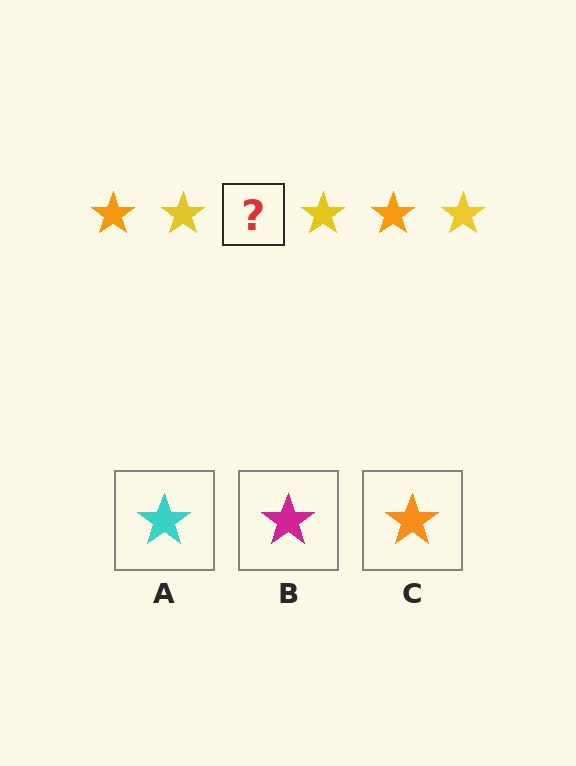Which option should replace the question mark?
Option C.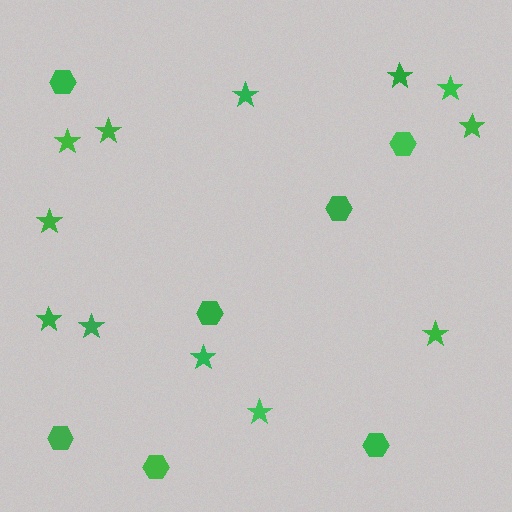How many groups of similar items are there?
There are 2 groups: one group of hexagons (7) and one group of stars (12).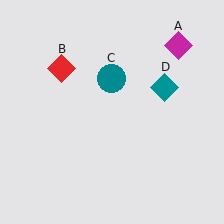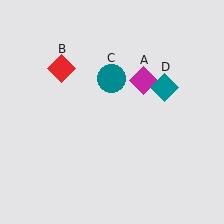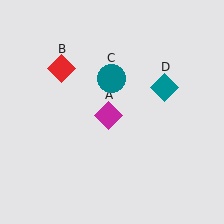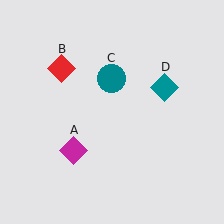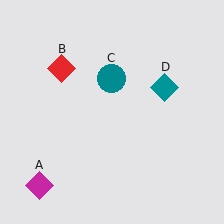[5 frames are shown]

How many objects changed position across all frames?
1 object changed position: magenta diamond (object A).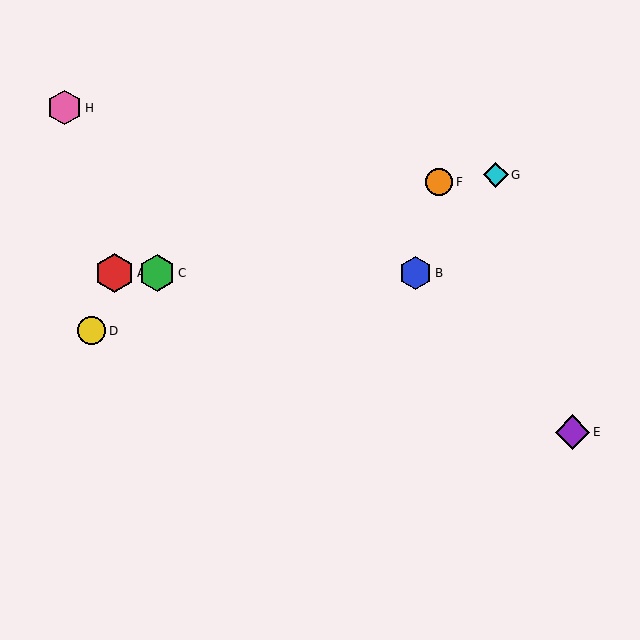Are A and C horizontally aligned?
Yes, both are at y≈273.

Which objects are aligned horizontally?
Objects A, B, C are aligned horizontally.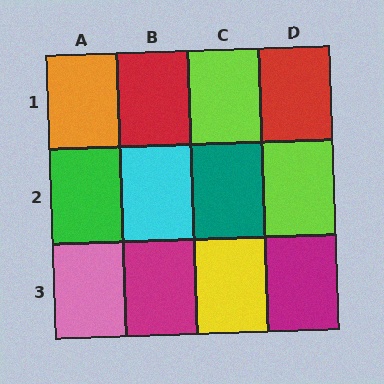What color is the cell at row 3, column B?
Magenta.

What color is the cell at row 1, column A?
Orange.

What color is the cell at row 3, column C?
Yellow.